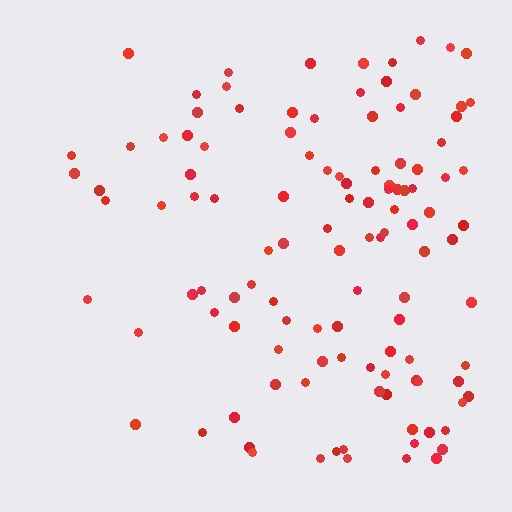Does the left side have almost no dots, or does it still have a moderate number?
Still a moderate number, just noticeably fewer than the right.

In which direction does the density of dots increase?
From left to right, with the right side densest.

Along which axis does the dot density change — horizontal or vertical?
Horizontal.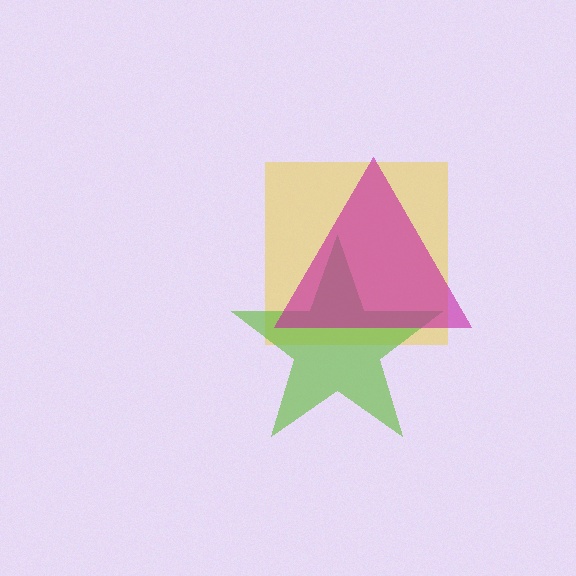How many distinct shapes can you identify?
There are 3 distinct shapes: a yellow square, a lime star, a magenta triangle.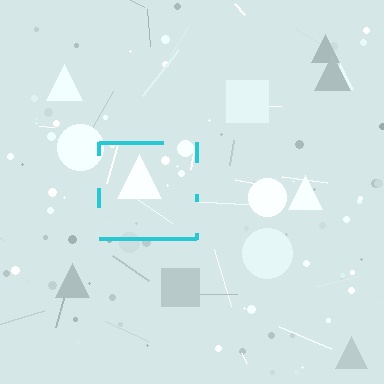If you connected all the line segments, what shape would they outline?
They would outline a square.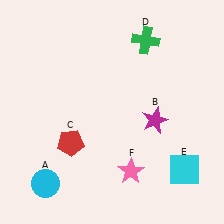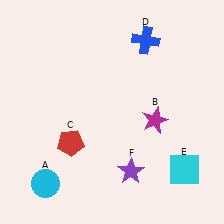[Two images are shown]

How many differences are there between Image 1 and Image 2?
There are 2 differences between the two images.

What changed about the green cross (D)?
In Image 1, D is green. In Image 2, it changed to blue.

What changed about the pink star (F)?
In Image 1, F is pink. In Image 2, it changed to purple.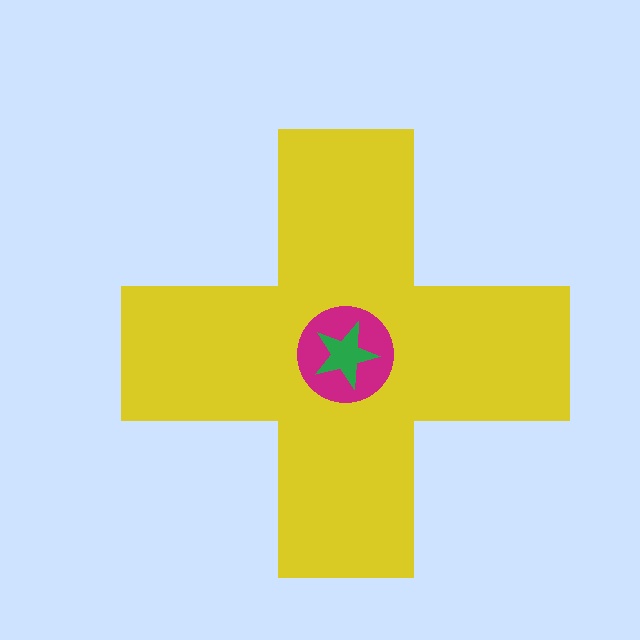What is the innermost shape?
The green star.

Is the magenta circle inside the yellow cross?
Yes.